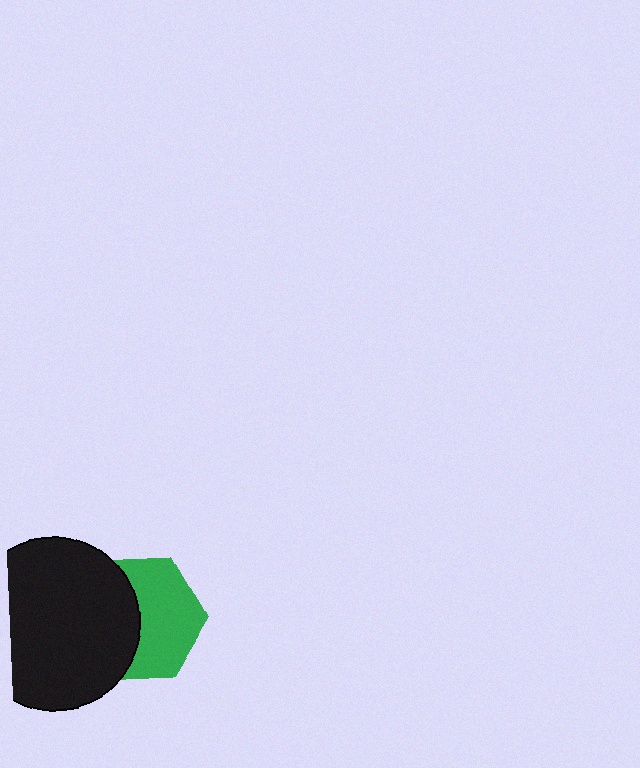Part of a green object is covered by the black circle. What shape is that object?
It is a hexagon.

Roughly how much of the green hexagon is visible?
About half of it is visible (roughly 56%).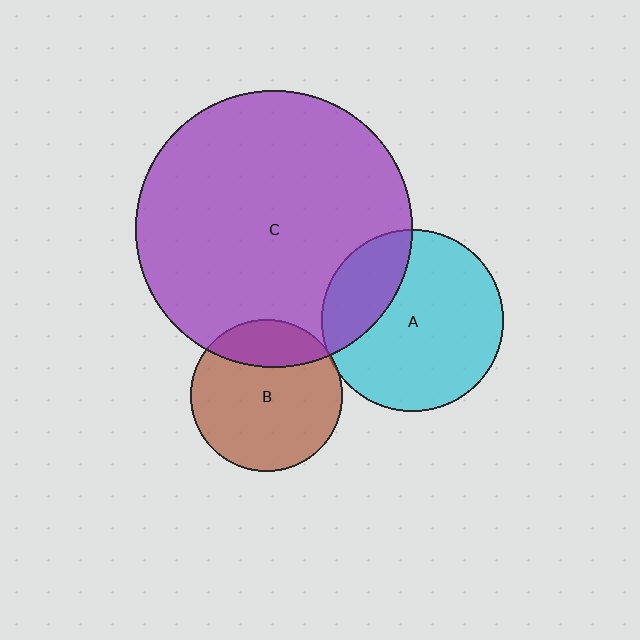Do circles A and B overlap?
Yes.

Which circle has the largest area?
Circle C (purple).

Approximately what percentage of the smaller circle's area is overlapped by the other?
Approximately 5%.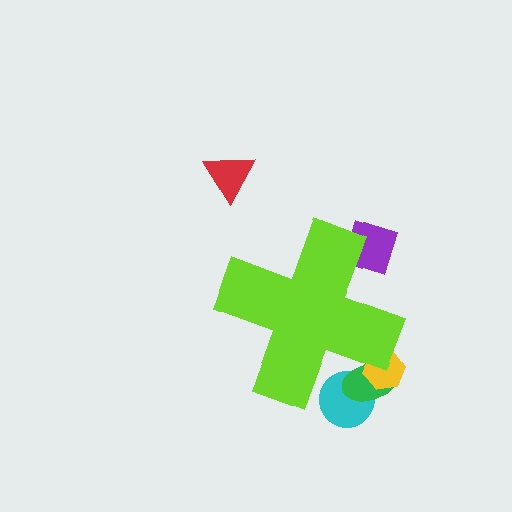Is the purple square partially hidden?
Yes, the purple square is partially hidden behind the lime cross.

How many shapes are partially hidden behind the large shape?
4 shapes are partially hidden.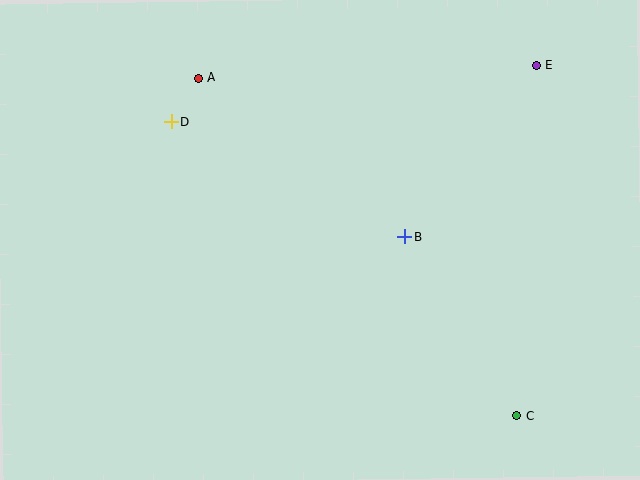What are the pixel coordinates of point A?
Point A is at (198, 78).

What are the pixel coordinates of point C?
Point C is at (517, 416).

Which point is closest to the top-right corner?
Point E is closest to the top-right corner.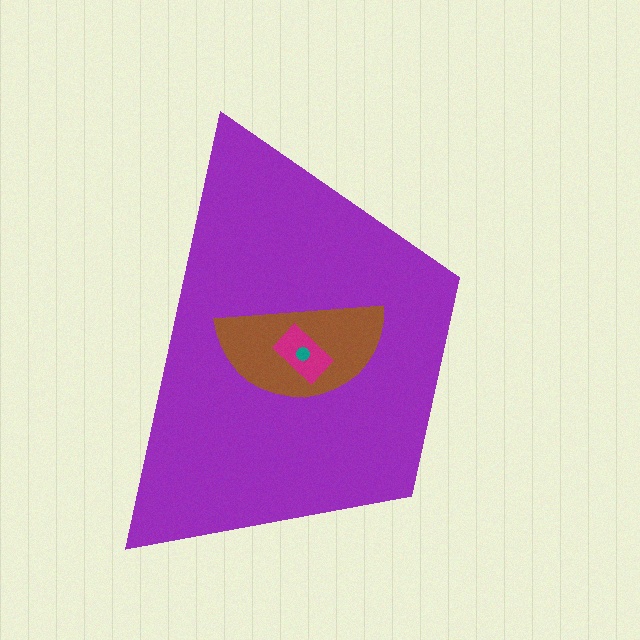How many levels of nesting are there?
4.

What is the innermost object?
The teal circle.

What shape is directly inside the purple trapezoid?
The brown semicircle.